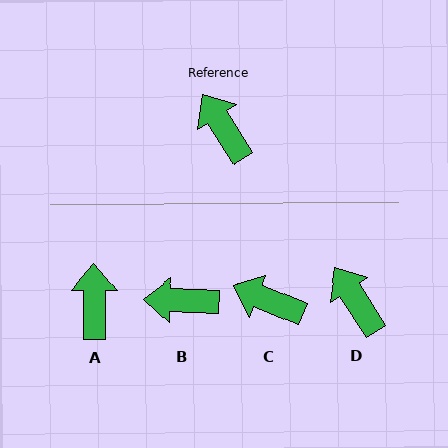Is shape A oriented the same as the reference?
No, it is off by about 32 degrees.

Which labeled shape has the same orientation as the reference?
D.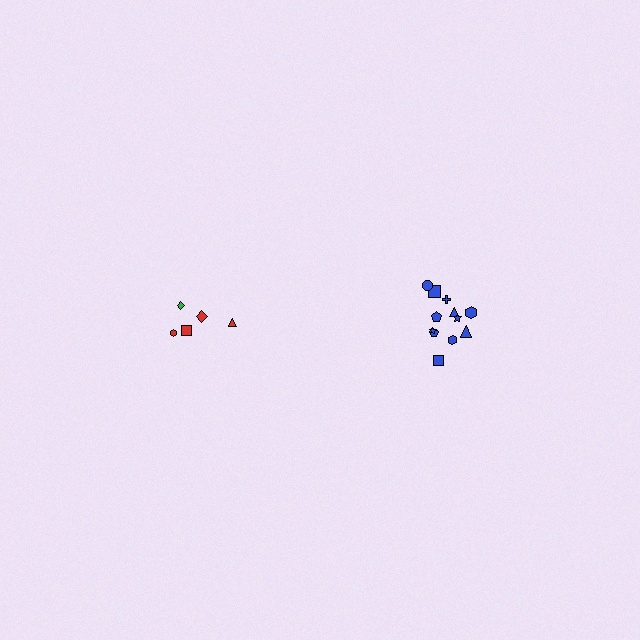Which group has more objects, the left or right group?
The right group.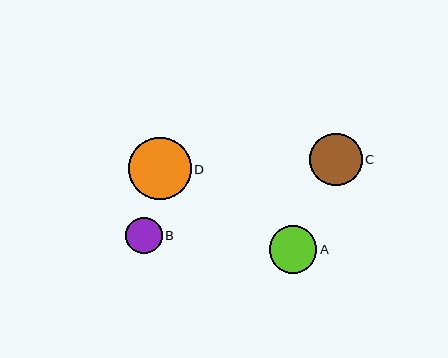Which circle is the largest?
Circle D is the largest with a size of approximately 62 pixels.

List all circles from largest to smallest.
From largest to smallest: D, C, A, B.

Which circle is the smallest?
Circle B is the smallest with a size of approximately 36 pixels.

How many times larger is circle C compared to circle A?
Circle C is approximately 1.1 times the size of circle A.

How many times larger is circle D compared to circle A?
Circle D is approximately 1.3 times the size of circle A.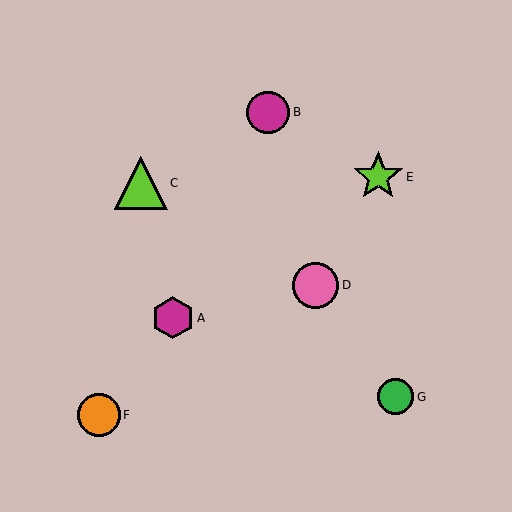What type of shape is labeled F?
Shape F is an orange circle.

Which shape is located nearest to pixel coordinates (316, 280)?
The pink circle (labeled D) at (316, 285) is nearest to that location.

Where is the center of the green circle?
The center of the green circle is at (396, 397).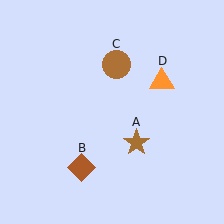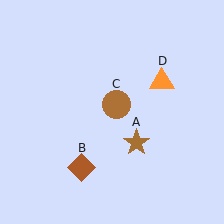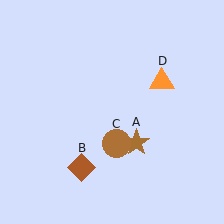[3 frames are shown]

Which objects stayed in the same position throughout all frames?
Brown star (object A) and brown diamond (object B) and orange triangle (object D) remained stationary.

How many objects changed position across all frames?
1 object changed position: brown circle (object C).